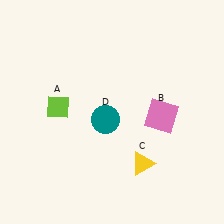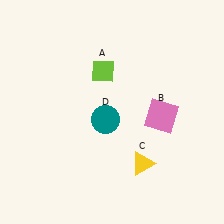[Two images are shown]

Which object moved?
The lime diamond (A) moved right.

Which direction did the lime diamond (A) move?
The lime diamond (A) moved right.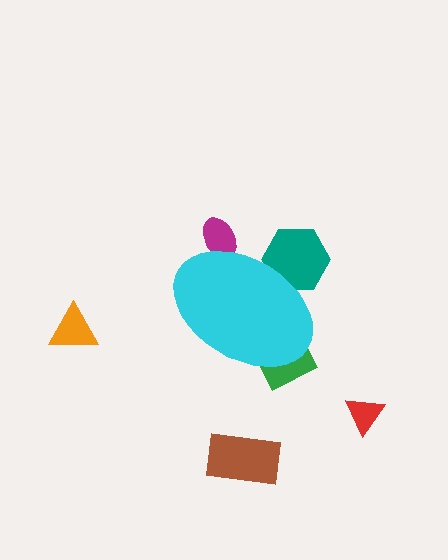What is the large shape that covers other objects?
A cyan ellipse.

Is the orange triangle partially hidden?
No, the orange triangle is fully visible.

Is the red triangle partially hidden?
No, the red triangle is fully visible.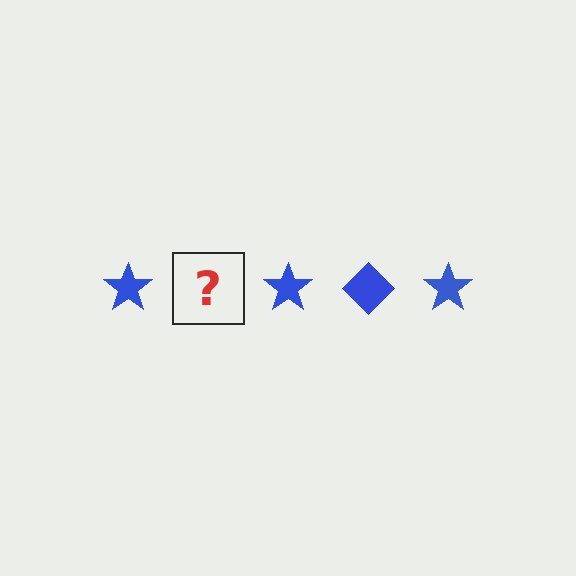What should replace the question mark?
The question mark should be replaced with a blue diamond.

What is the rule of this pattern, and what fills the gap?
The rule is that the pattern cycles through star, diamond shapes in blue. The gap should be filled with a blue diamond.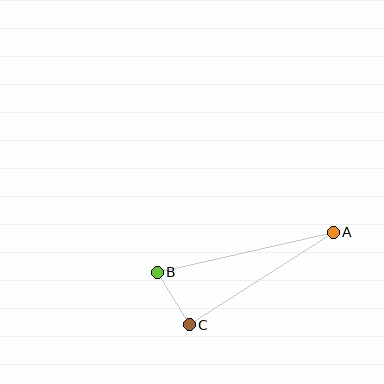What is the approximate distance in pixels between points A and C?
The distance between A and C is approximately 171 pixels.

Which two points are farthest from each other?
Points A and B are farthest from each other.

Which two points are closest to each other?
Points B and C are closest to each other.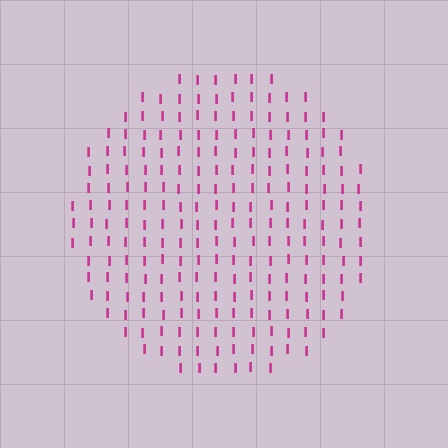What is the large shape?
The large shape is a circle.